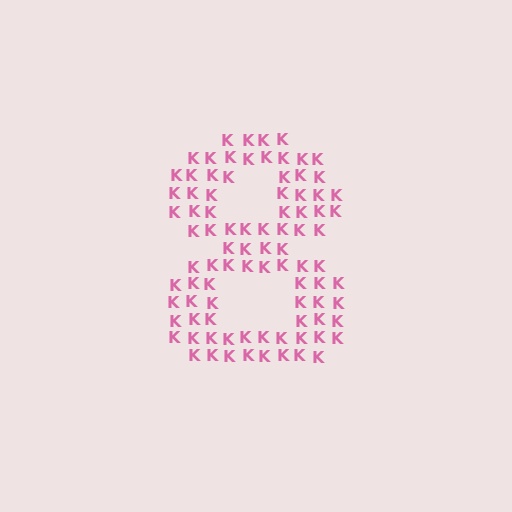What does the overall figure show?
The overall figure shows the digit 8.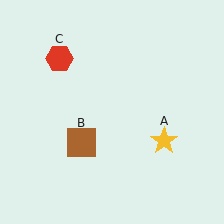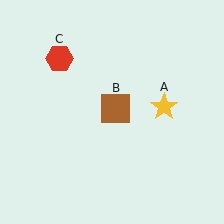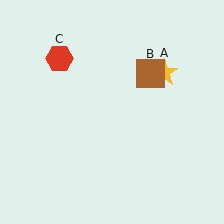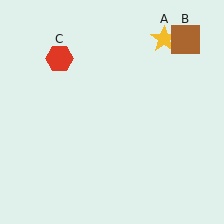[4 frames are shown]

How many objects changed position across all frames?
2 objects changed position: yellow star (object A), brown square (object B).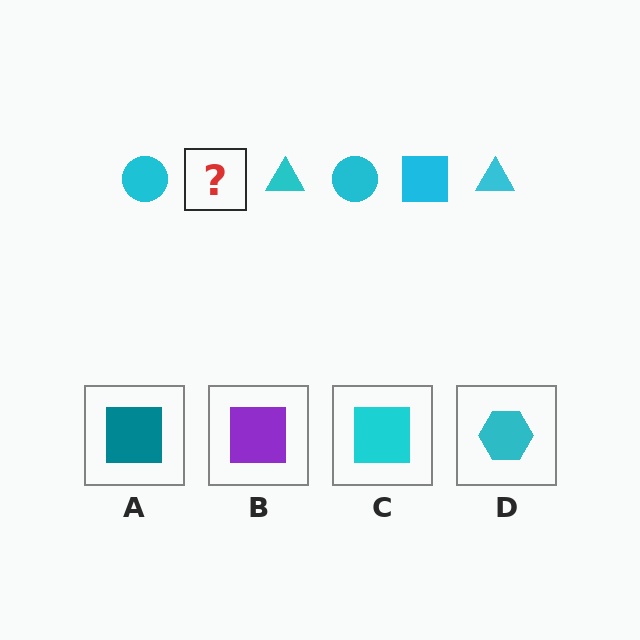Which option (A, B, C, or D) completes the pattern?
C.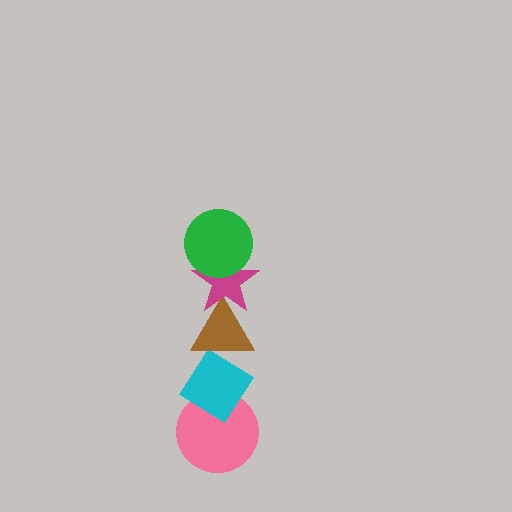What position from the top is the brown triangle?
The brown triangle is 3rd from the top.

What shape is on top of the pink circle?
The cyan diamond is on top of the pink circle.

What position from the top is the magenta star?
The magenta star is 2nd from the top.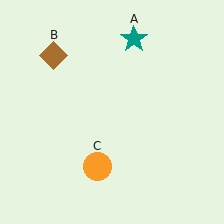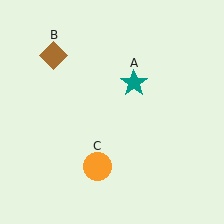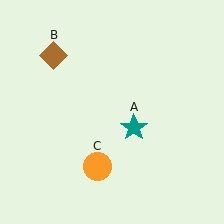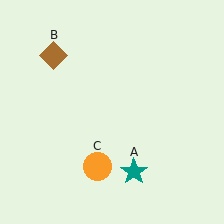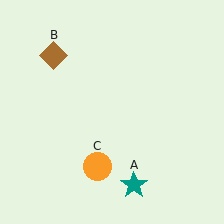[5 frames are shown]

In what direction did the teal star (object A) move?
The teal star (object A) moved down.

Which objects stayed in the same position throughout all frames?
Brown diamond (object B) and orange circle (object C) remained stationary.